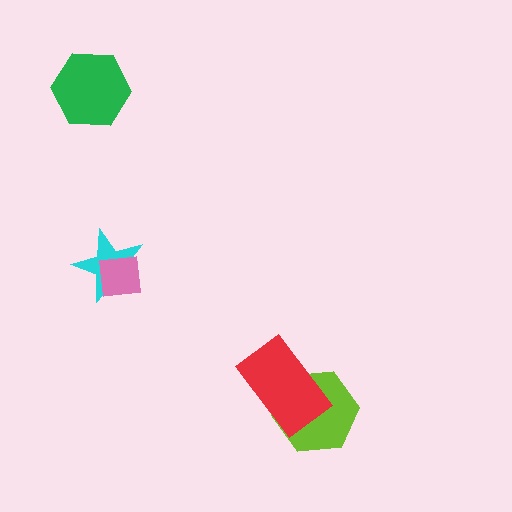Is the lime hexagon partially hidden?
Yes, it is partially covered by another shape.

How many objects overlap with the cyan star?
1 object overlaps with the cyan star.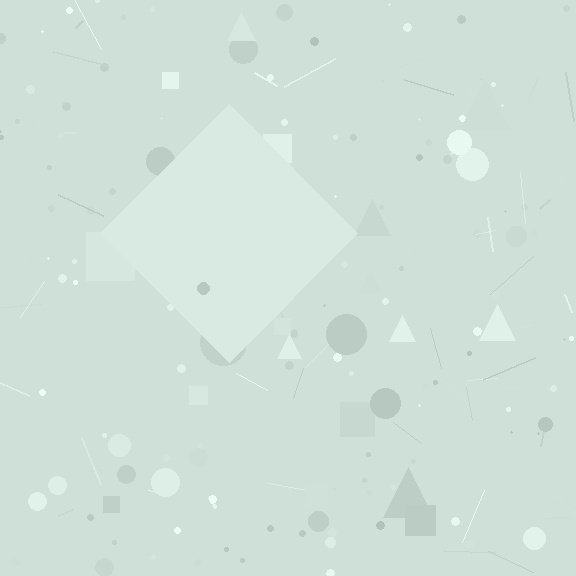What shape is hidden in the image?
A diamond is hidden in the image.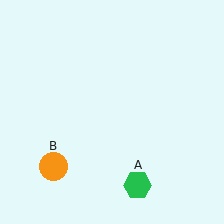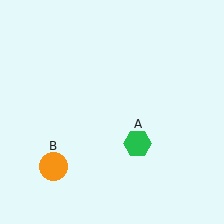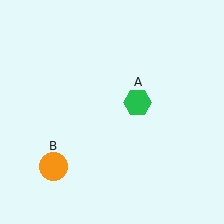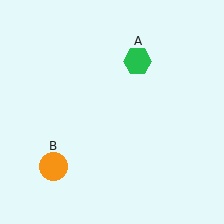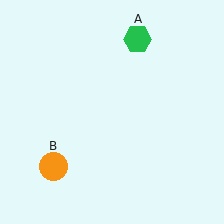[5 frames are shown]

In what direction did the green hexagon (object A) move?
The green hexagon (object A) moved up.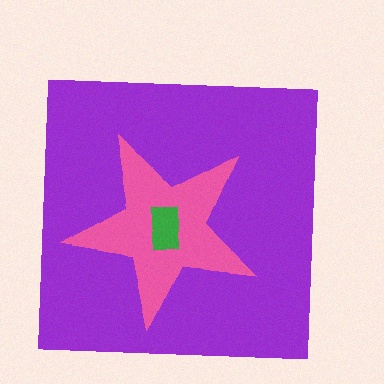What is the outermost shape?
The purple square.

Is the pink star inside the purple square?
Yes.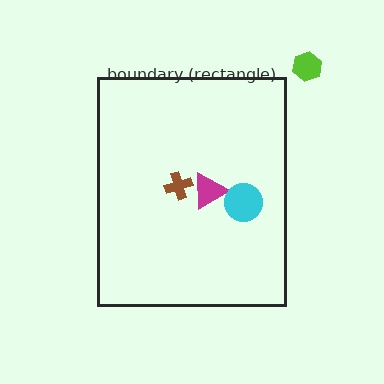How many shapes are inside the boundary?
3 inside, 1 outside.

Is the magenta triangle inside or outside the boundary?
Inside.